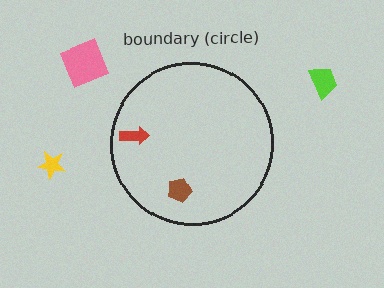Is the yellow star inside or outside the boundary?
Outside.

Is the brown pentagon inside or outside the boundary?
Inside.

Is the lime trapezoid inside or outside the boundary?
Outside.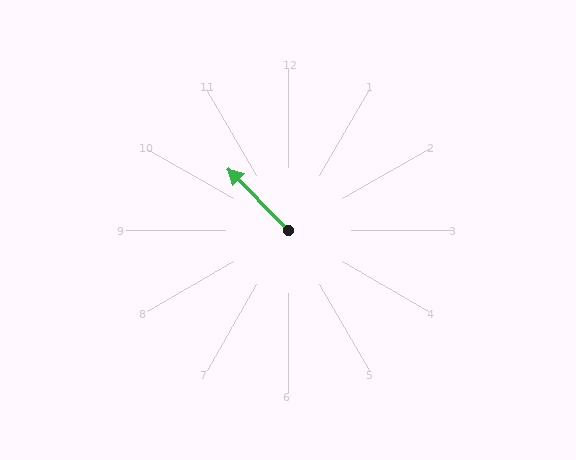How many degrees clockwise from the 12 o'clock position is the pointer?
Approximately 316 degrees.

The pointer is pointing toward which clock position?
Roughly 11 o'clock.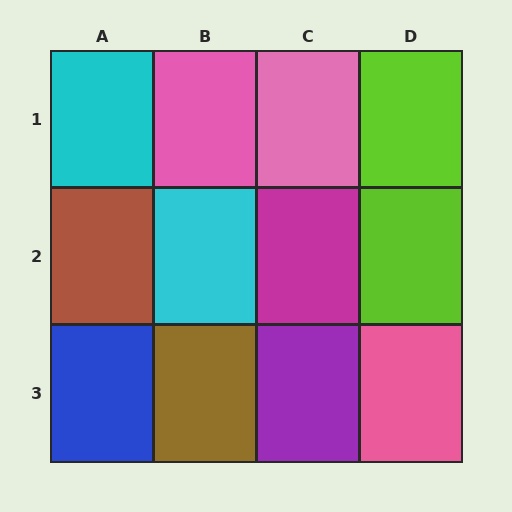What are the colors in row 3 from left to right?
Blue, brown, purple, pink.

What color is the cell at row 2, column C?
Magenta.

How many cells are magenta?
1 cell is magenta.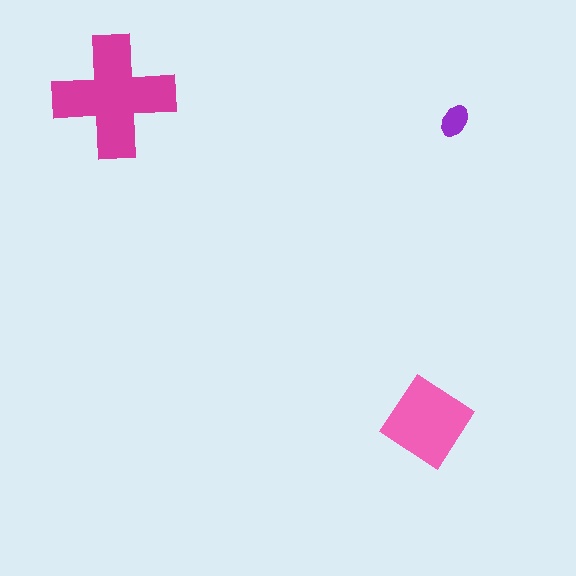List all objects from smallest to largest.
The purple ellipse, the pink diamond, the magenta cross.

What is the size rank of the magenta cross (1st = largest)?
1st.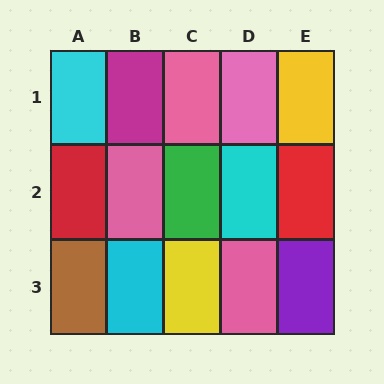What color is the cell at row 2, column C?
Green.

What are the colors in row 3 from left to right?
Brown, cyan, yellow, pink, purple.